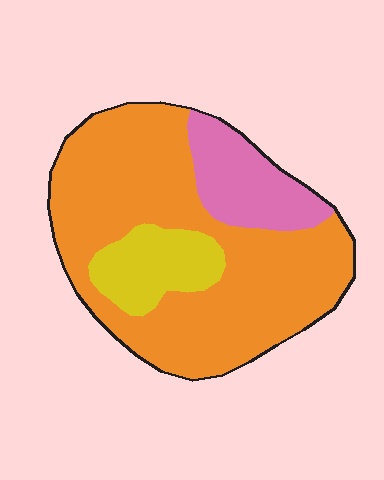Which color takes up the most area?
Orange, at roughly 70%.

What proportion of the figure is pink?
Pink takes up about one sixth (1/6) of the figure.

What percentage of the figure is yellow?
Yellow covers about 15% of the figure.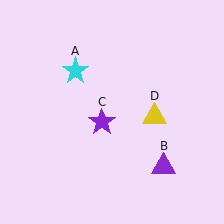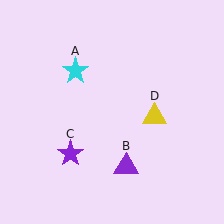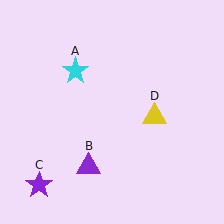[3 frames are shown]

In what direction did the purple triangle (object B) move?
The purple triangle (object B) moved left.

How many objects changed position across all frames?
2 objects changed position: purple triangle (object B), purple star (object C).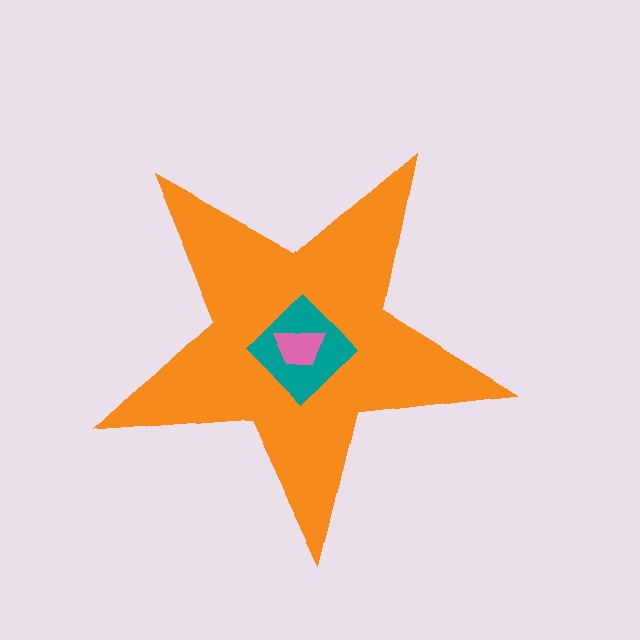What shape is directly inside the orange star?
The teal diamond.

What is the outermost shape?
The orange star.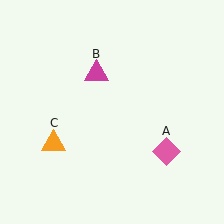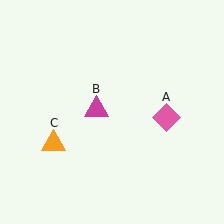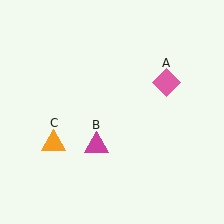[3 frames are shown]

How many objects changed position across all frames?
2 objects changed position: pink diamond (object A), magenta triangle (object B).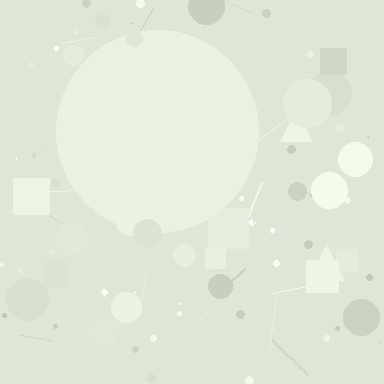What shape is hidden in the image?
A circle is hidden in the image.